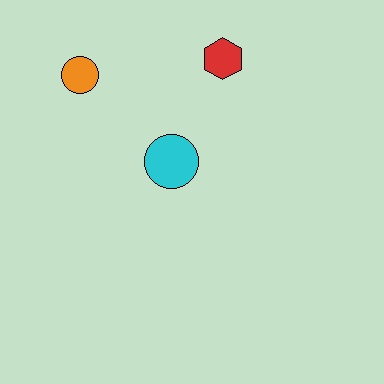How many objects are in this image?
There are 3 objects.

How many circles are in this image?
There are 2 circles.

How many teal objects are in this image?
There are no teal objects.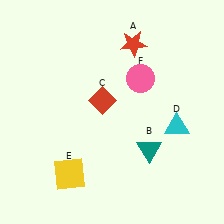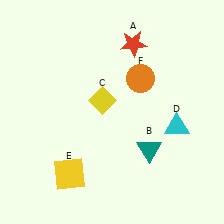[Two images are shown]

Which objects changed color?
C changed from red to yellow. F changed from pink to orange.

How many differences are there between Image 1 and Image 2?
There are 2 differences between the two images.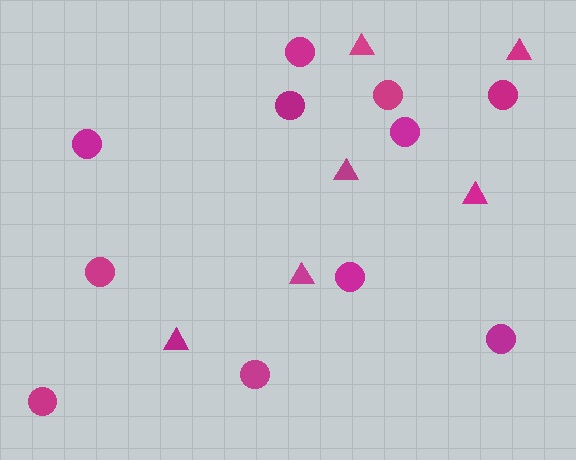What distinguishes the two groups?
There are 2 groups: one group of circles (11) and one group of triangles (6).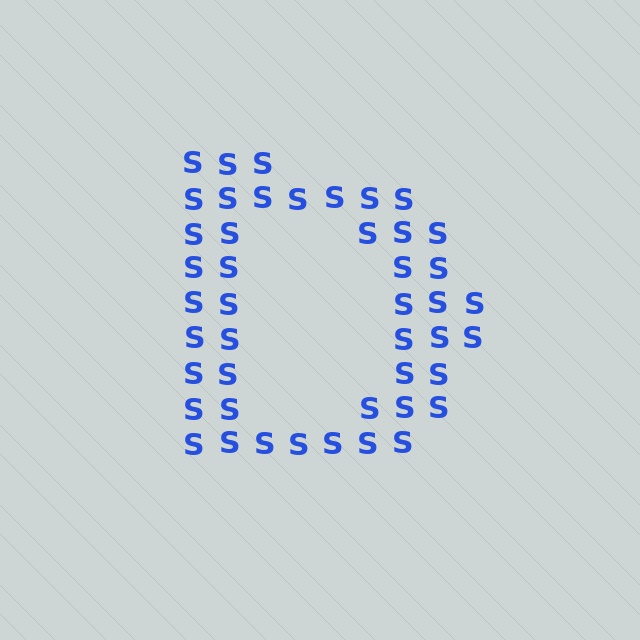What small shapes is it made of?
It is made of small letter S's.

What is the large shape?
The large shape is the letter D.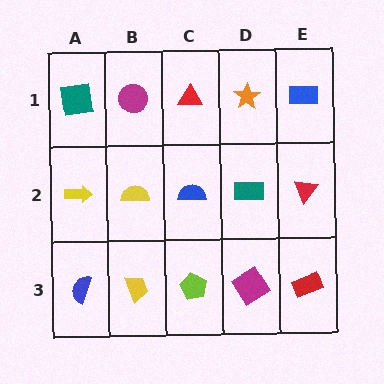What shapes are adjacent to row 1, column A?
A yellow arrow (row 2, column A), a magenta circle (row 1, column B).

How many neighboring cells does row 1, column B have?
3.